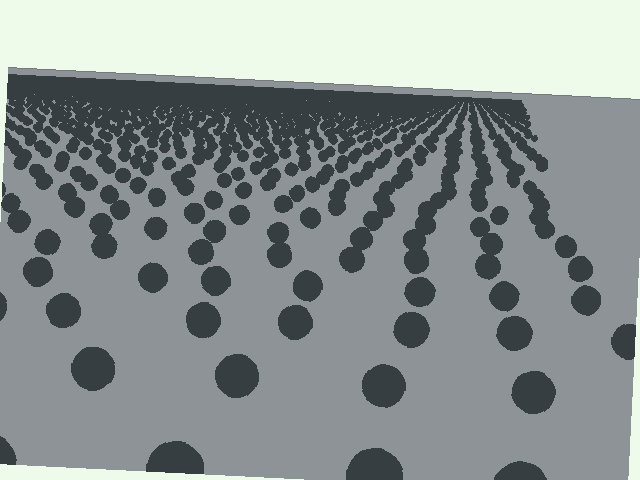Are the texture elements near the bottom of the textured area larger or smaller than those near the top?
Larger. Near the bottom, elements are closer to the viewer and appear at a bigger on-screen size.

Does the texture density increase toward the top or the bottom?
Density increases toward the top.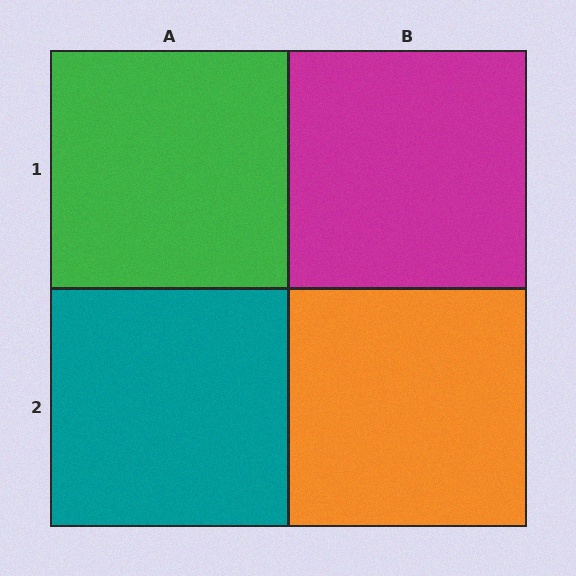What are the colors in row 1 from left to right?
Green, magenta.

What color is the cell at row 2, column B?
Orange.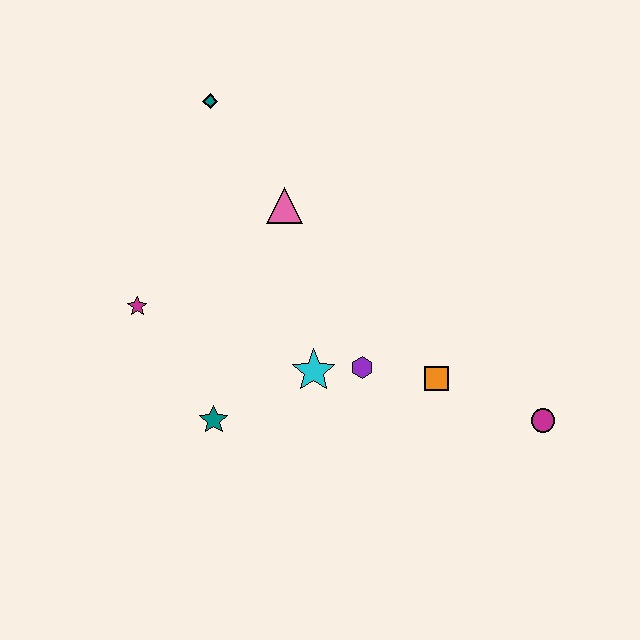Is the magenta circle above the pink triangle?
No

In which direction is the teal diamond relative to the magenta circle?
The teal diamond is to the left of the magenta circle.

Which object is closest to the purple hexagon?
The cyan star is closest to the purple hexagon.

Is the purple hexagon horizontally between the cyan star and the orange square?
Yes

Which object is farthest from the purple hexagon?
The teal diamond is farthest from the purple hexagon.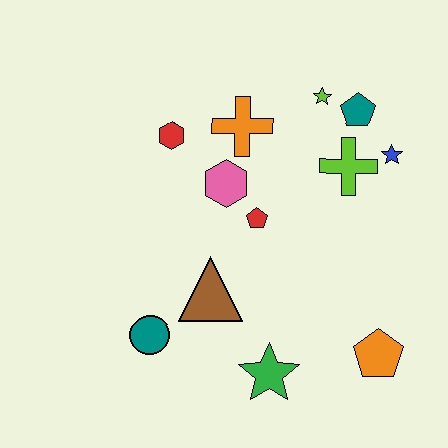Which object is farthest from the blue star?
The teal circle is farthest from the blue star.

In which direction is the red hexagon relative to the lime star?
The red hexagon is to the left of the lime star.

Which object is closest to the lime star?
The teal pentagon is closest to the lime star.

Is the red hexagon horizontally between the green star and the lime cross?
No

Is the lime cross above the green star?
Yes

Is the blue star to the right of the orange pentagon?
Yes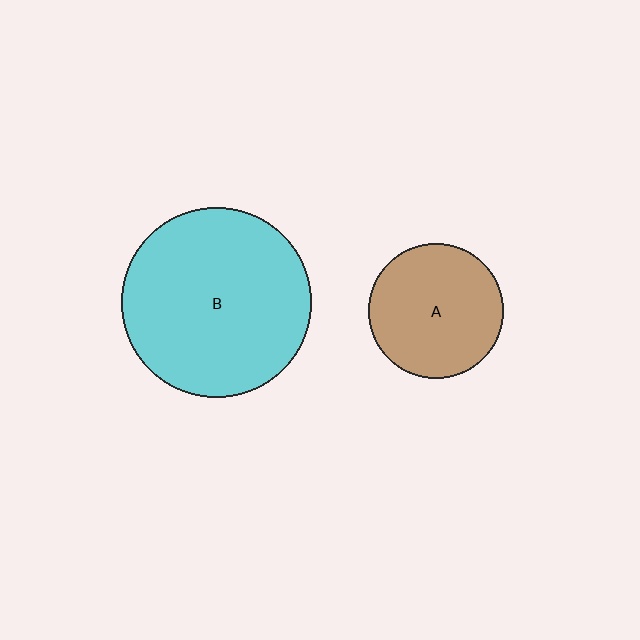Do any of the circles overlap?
No, none of the circles overlap.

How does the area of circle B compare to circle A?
Approximately 2.0 times.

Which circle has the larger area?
Circle B (cyan).